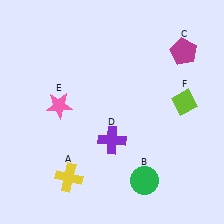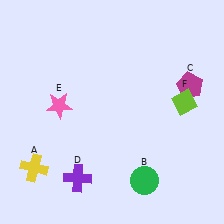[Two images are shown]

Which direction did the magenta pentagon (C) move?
The magenta pentagon (C) moved down.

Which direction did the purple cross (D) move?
The purple cross (D) moved down.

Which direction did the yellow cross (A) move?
The yellow cross (A) moved left.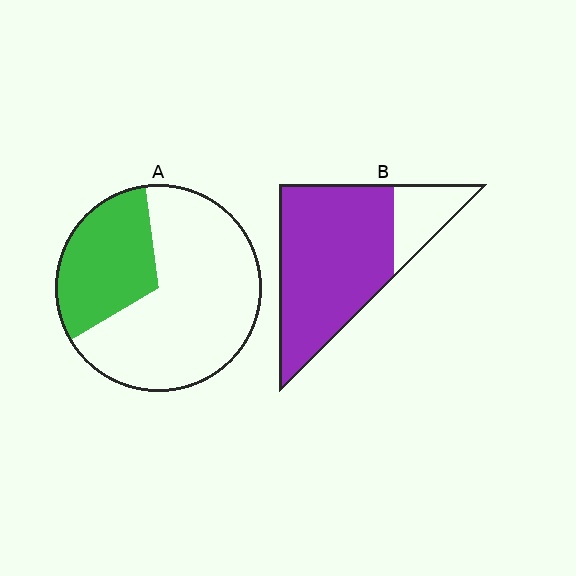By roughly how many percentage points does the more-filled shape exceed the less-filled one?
By roughly 50 percentage points (B over A).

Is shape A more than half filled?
No.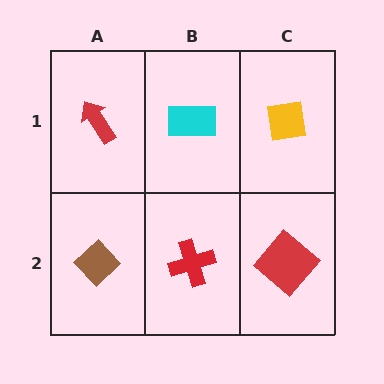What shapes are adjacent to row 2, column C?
A yellow square (row 1, column C), a red cross (row 2, column B).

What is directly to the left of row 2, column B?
A brown diamond.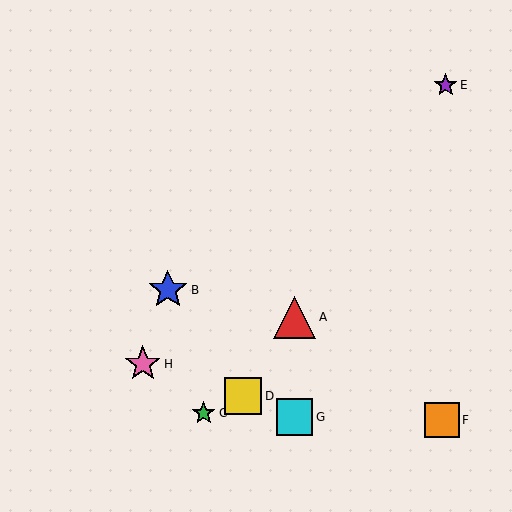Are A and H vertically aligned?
No, A is at x≈295 and H is at x≈143.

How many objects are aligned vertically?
2 objects (A, G) are aligned vertically.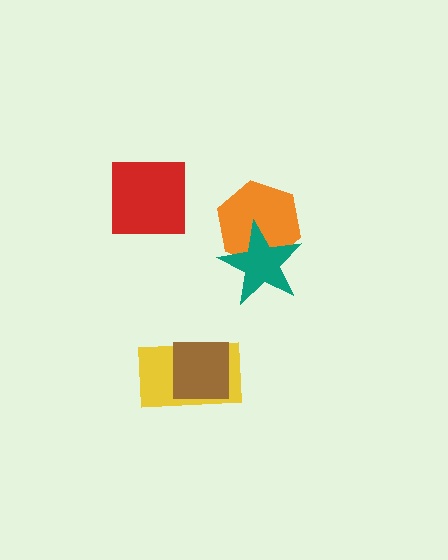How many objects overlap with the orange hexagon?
1 object overlaps with the orange hexagon.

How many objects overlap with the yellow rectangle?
1 object overlaps with the yellow rectangle.